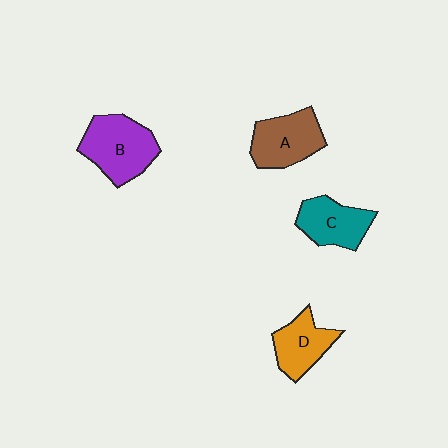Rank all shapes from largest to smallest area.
From largest to smallest: B (purple), A (brown), C (teal), D (orange).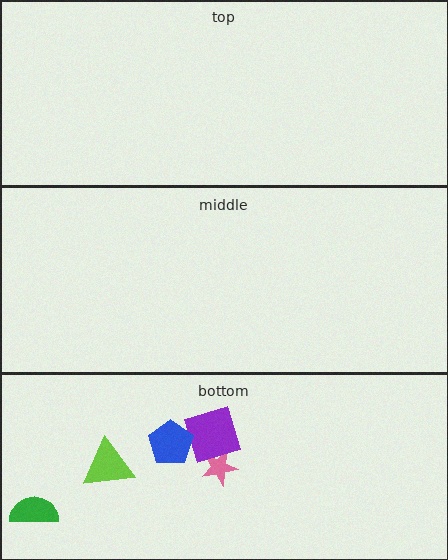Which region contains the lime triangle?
The bottom region.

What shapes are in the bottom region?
The pink star, the purple diamond, the blue pentagon, the lime triangle, the green semicircle.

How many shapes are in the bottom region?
5.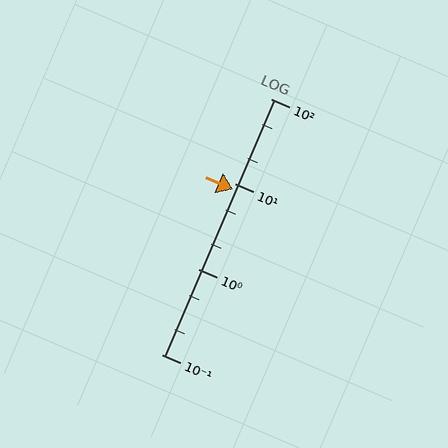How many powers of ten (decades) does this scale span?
The scale spans 3 decades, from 0.1 to 100.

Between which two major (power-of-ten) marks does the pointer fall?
The pointer is between 1 and 10.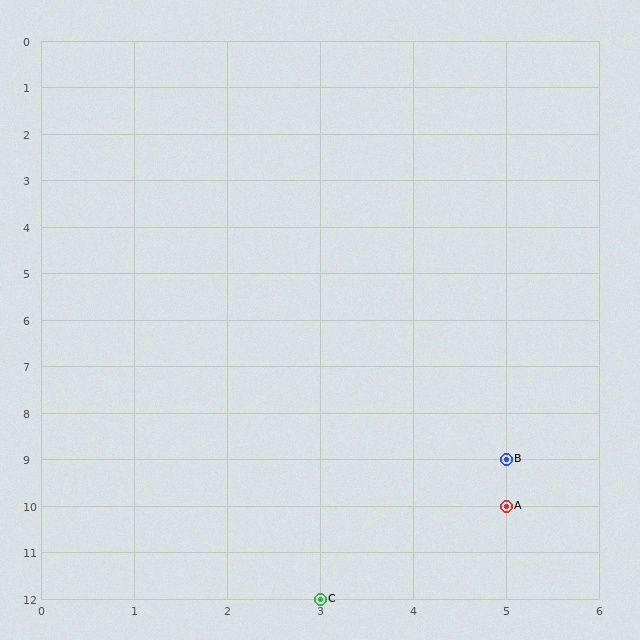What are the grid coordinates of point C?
Point C is at grid coordinates (3, 12).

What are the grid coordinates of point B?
Point B is at grid coordinates (5, 9).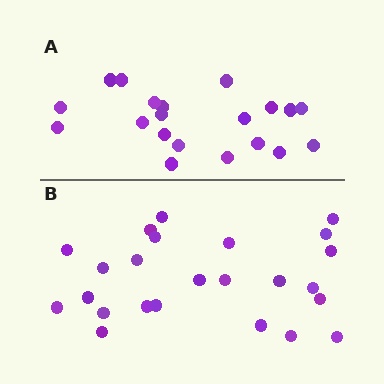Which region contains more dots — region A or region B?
Region B (the bottom region) has more dots.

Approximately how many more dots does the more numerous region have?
Region B has about 4 more dots than region A.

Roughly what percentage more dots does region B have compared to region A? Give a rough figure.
About 20% more.